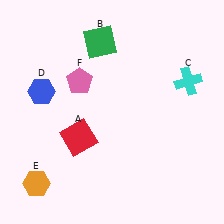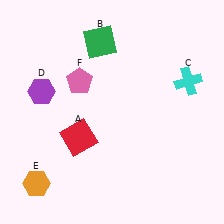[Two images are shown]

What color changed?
The hexagon (D) changed from blue in Image 1 to purple in Image 2.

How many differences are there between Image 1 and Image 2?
There is 1 difference between the two images.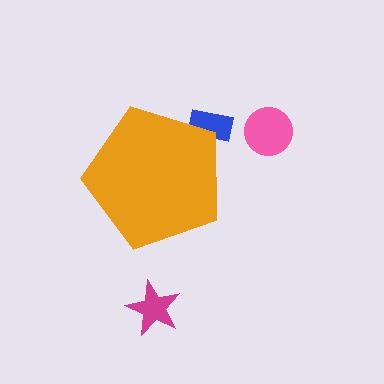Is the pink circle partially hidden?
No, the pink circle is fully visible.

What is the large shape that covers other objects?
An orange pentagon.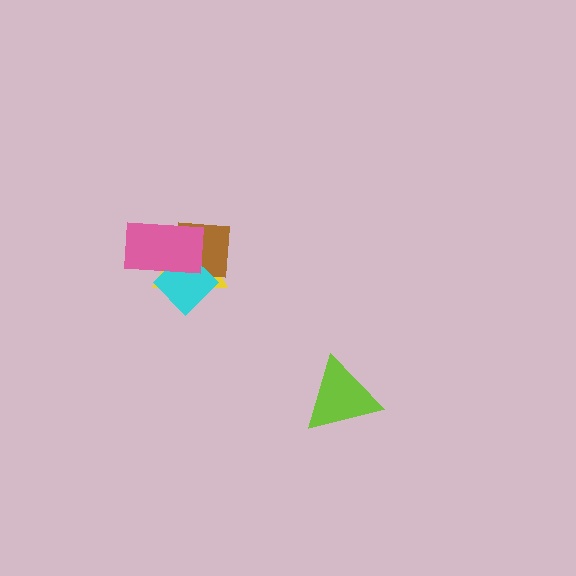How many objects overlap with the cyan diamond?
3 objects overlap with the cyan diamond.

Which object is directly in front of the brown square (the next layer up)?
The cyan diamond is directly in front of the brown square.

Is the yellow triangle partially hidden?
Yes, it is partially covered by another shape.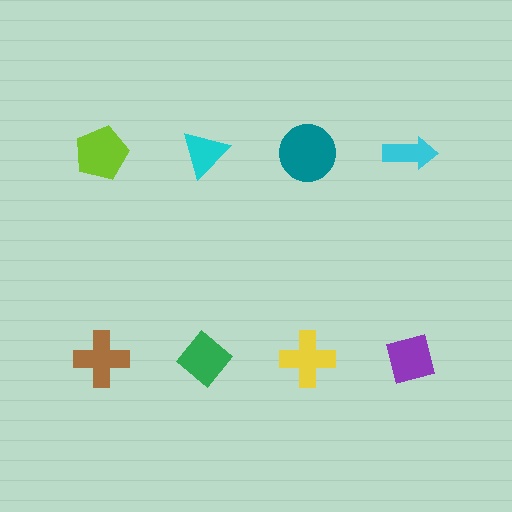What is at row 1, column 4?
A cyan arrow.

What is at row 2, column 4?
A purple square.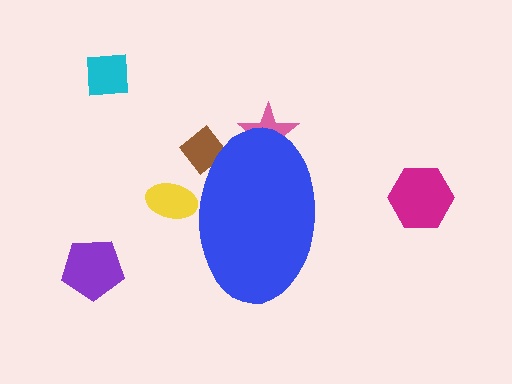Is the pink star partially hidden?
Yes, the pink star is partially hidden behind the blue ellipse.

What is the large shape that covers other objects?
A blue ellipse.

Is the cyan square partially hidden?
No, the cyan square is fully visible.